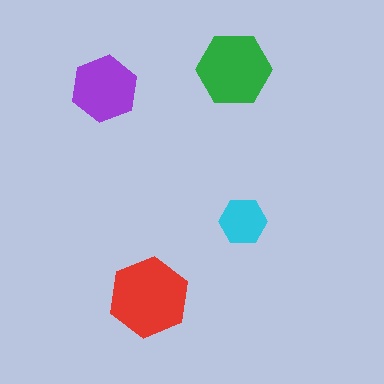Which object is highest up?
The green hexagon is topmost.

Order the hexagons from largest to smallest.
the red one, the green one, the purple one, the cyan one.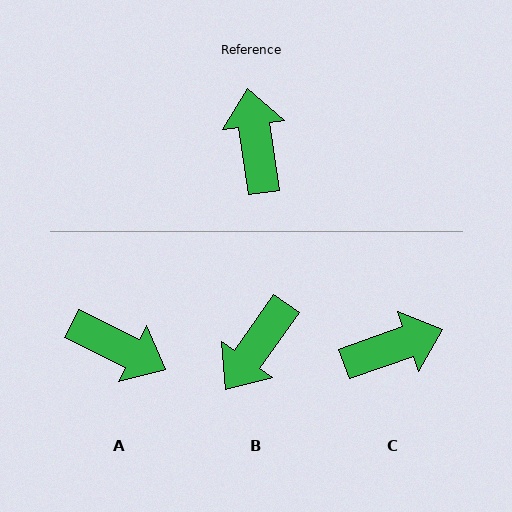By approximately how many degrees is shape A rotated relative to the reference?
Approximately 125 degrees clockwise.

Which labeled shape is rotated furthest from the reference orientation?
B, about 136 degrees away.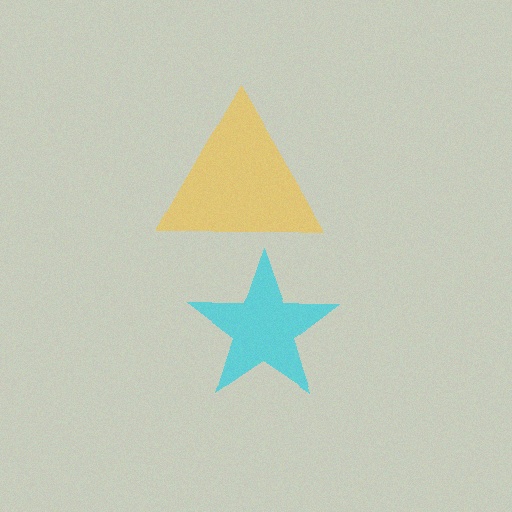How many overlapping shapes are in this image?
There are 2 overlapping shapes in the image.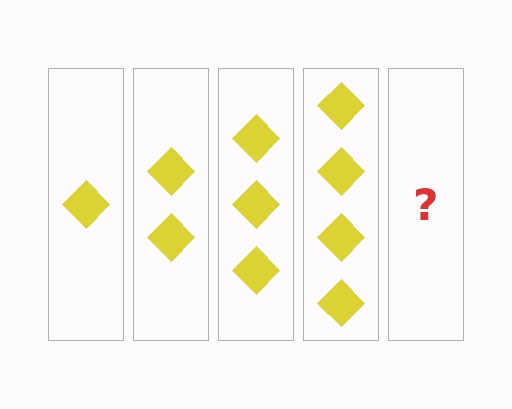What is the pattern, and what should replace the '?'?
The pattern is that each step adds one more diamond. The '?' should be 5 diamonds.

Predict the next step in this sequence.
The next step is 5 diamonds.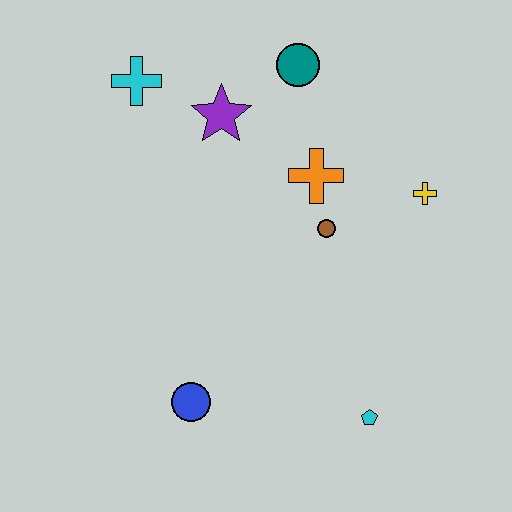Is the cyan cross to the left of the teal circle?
Yes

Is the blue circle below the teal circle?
Yes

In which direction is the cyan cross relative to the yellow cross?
The cyan cross is to the left of the yellow cross.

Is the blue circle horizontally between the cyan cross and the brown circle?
Yes